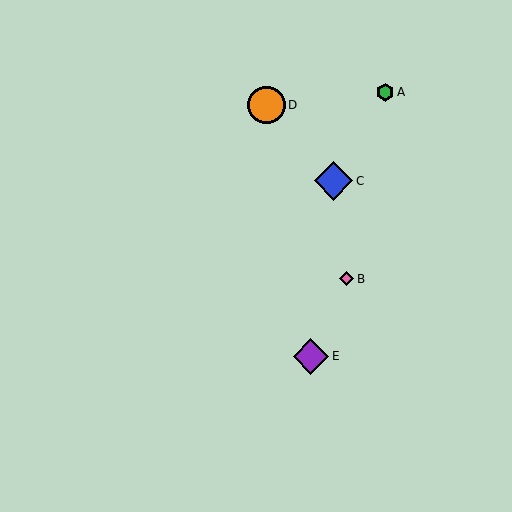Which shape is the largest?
The blue diamond (labeled C) is the largest.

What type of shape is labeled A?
Shape A is a green hexagon.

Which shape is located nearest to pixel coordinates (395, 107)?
The green hexagon (labeled A) at (385, 92) is nearest to that location.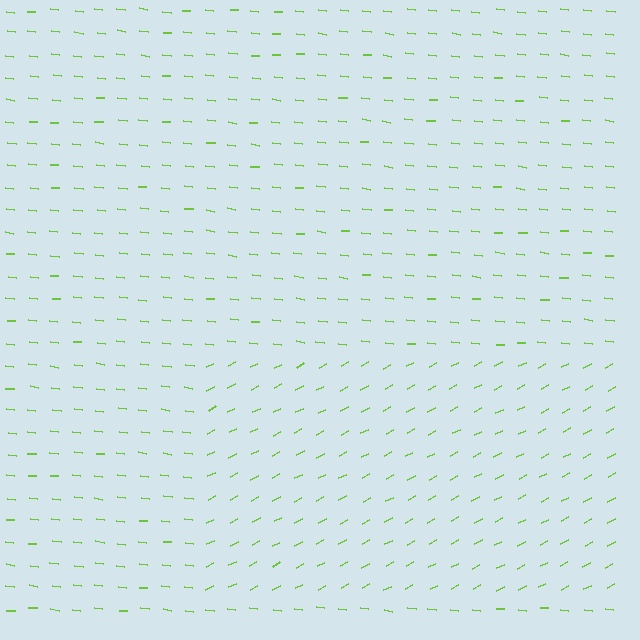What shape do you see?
I see a rectangle.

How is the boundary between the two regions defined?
The boundary is defined purely by a change in line orientation (approximately 34 degrees difference). All lines are the same color and thickness.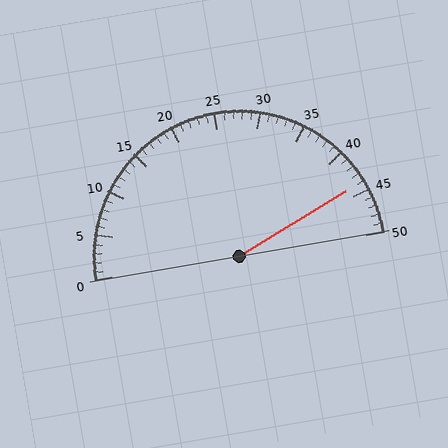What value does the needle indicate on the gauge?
The needle indicates approximately 44.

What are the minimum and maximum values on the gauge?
The gauge ranges from 0 to 50.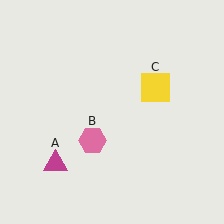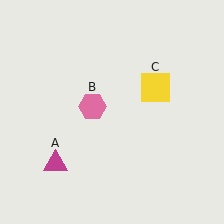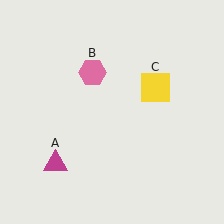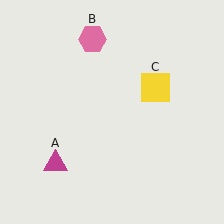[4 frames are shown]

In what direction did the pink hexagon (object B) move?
The pink hexagon (object B) moved up.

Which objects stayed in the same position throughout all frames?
Magenta triangle (object A) and yellow square (object C) remained stationary.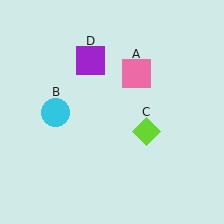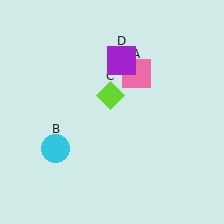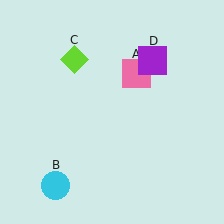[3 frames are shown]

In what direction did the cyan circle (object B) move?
The cyan circle (object B) moved down.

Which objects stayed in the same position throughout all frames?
Pink square (object A) remained stationary.